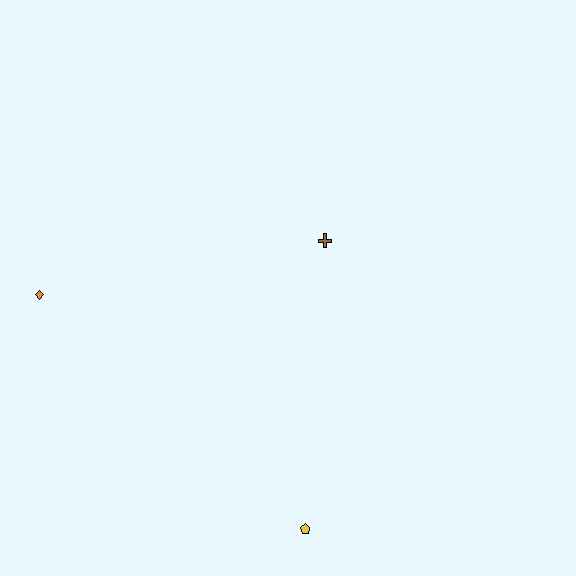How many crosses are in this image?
There is 1 cross.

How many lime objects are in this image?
There are no lime objects.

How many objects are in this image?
There are 3 objects.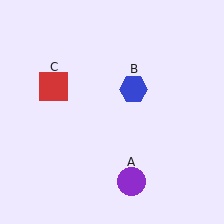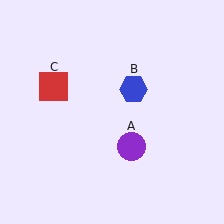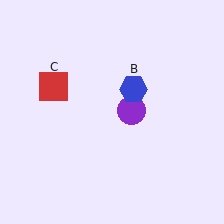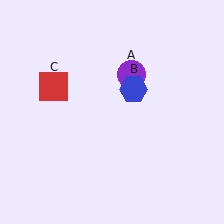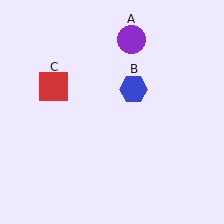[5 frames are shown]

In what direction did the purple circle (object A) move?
The purple circle (object A) moved up.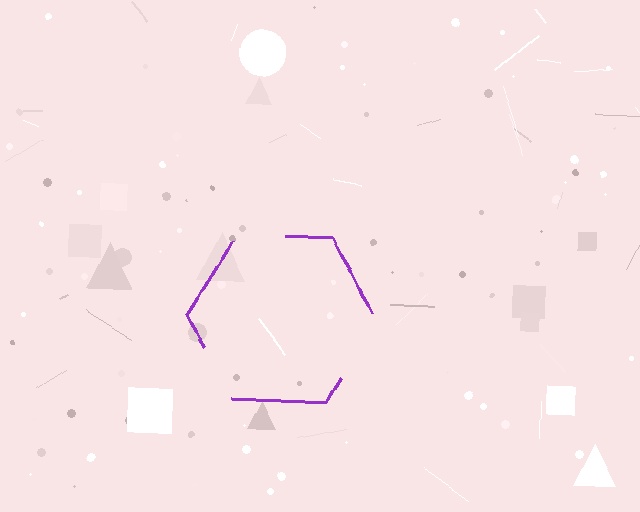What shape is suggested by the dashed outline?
The dashed outline suggests a hexagon.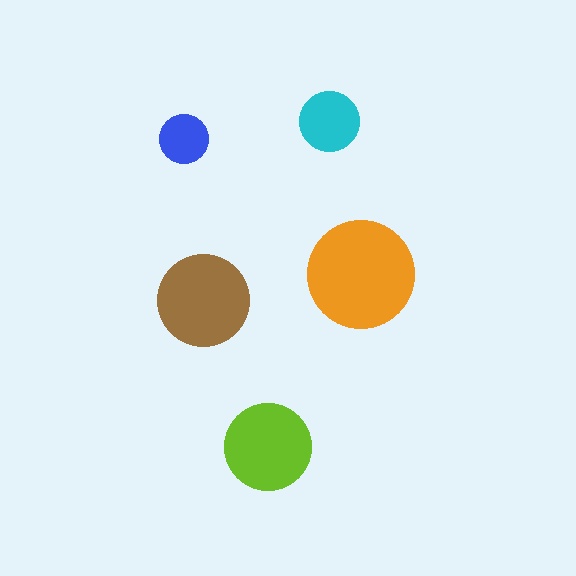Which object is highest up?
The cyan circle is topmost.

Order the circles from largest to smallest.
the orange one, the brown one, the lime one, the cyan one, the blue one.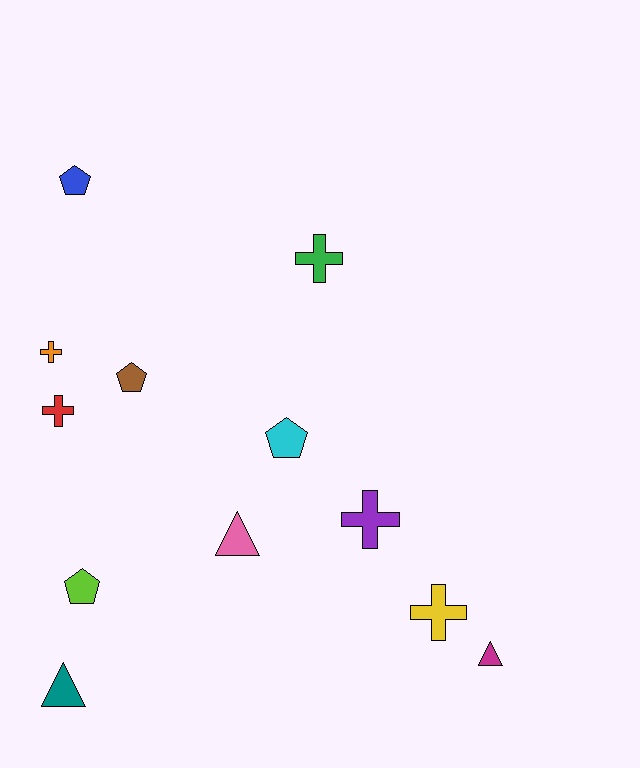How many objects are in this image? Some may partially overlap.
There are 12 objects.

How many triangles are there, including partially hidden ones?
There are 3 triangles.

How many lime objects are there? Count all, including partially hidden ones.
There is 1 lime object.